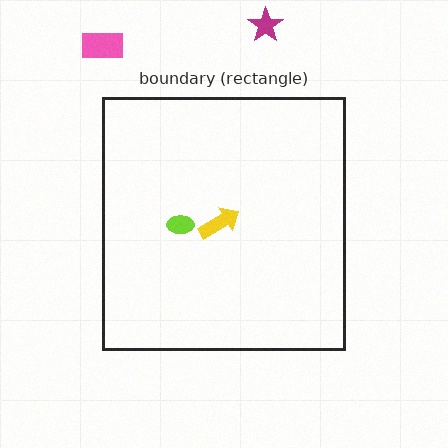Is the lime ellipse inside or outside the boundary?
Inside.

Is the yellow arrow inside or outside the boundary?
Inside.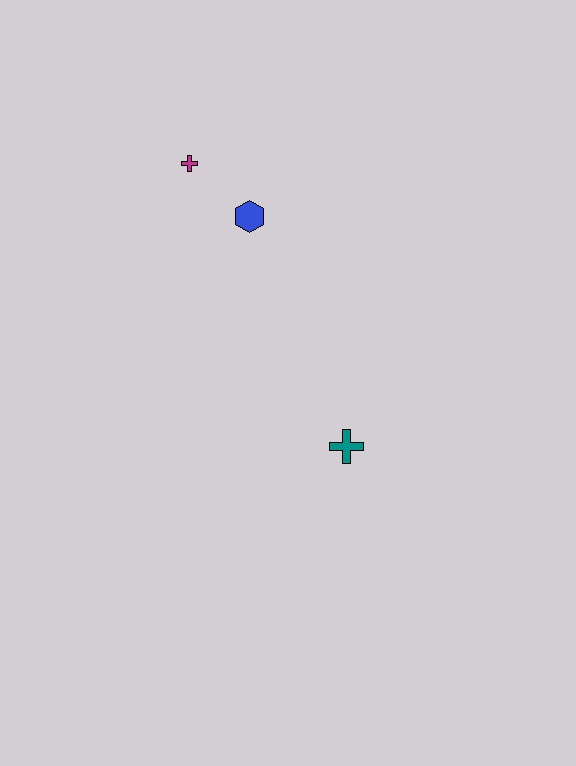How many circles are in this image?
There are no circles.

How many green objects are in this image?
There are no green objects.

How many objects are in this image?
There are 3 objects.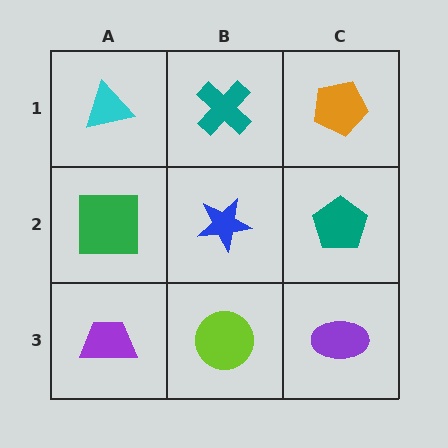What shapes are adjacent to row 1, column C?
A teal pentagon (row 2, column C), a teal cross (row 1, column B).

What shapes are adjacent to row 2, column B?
A teal cross (row 1, column B), a lime circle (row 3, column B), a green square (row 2, column A), a teal pentagon (row 2, column C).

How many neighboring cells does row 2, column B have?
4.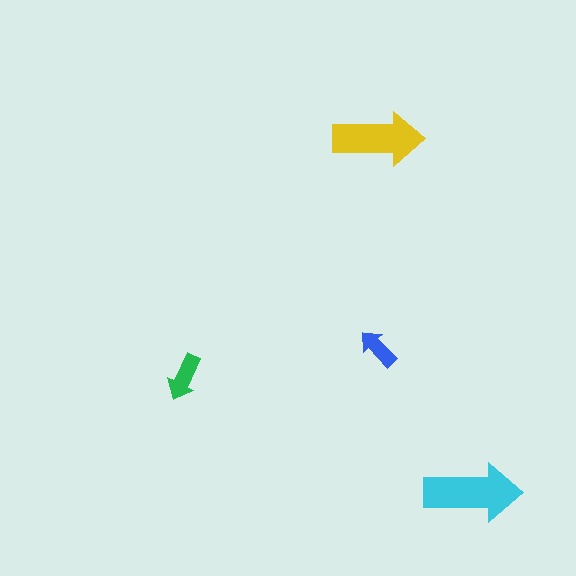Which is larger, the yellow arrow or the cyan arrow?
The cyan one.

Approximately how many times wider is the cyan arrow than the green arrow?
About 2 times wider.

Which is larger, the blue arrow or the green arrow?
The green one.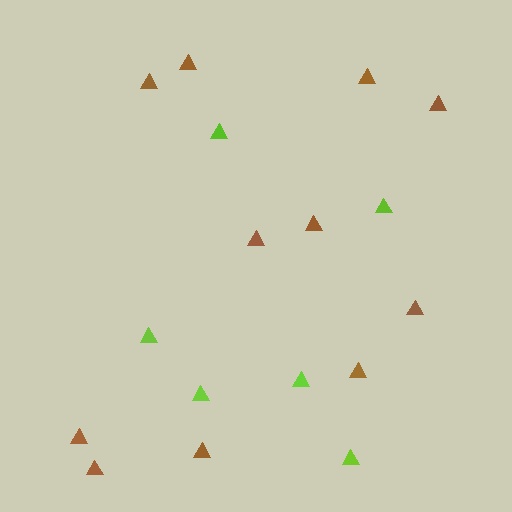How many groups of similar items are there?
There are 2 groups: one group of brown triangles (11) and one group of lime triangles (6).